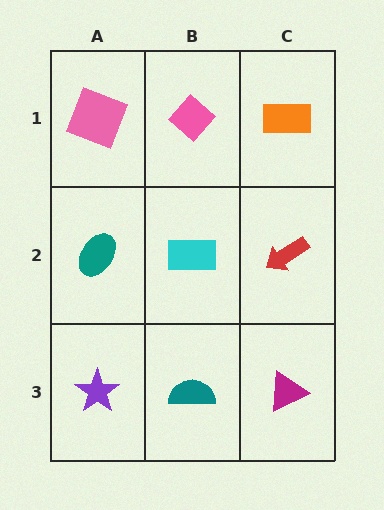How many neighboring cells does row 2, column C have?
3.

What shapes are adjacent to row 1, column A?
A teal ellipse (row 2, column A), a pink diamond (row 1, column B).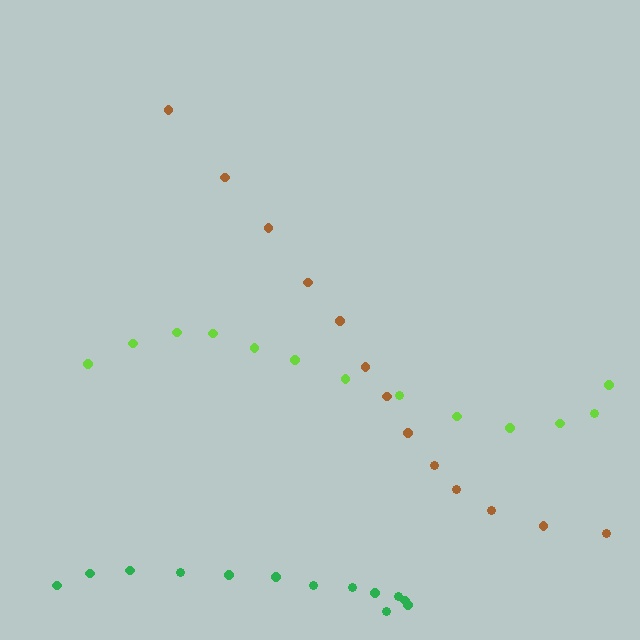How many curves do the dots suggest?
There are 3 distinct paths.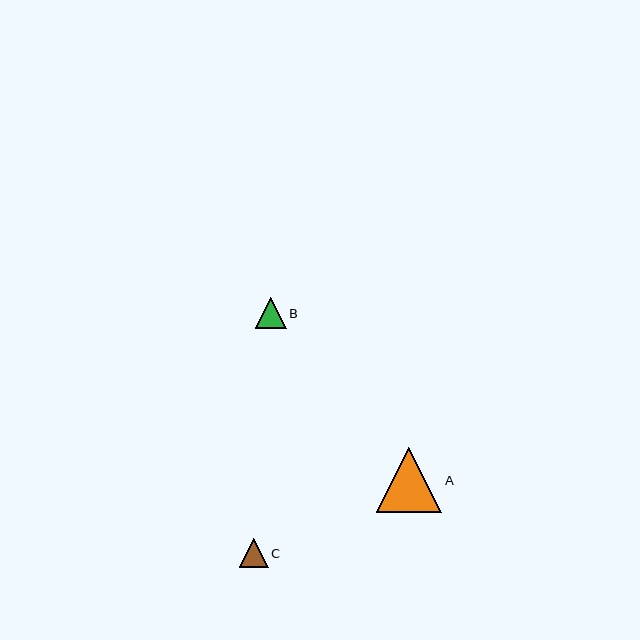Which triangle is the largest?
Triangle A is the largest with a size of approximately 66 pixels.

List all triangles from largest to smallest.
From largest to smallest: A, B, C.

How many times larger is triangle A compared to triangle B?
Triangle A is approximately 2.1 times the size of triangle B.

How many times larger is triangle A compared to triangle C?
Triangle A is approximately 2.3 times the size of triangle C.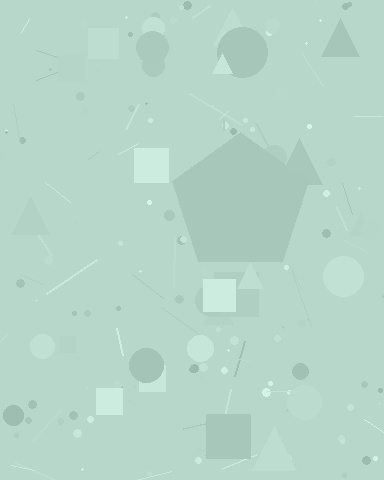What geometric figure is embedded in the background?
A pentagon is embedded in the background.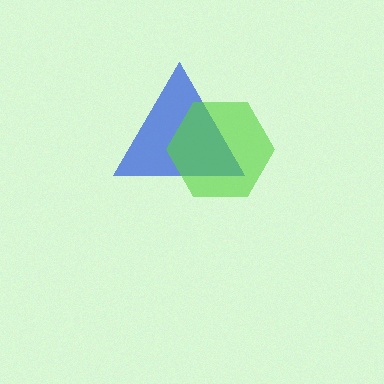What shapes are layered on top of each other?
The layered shapes are: a blue triangle, a lime hexagon.